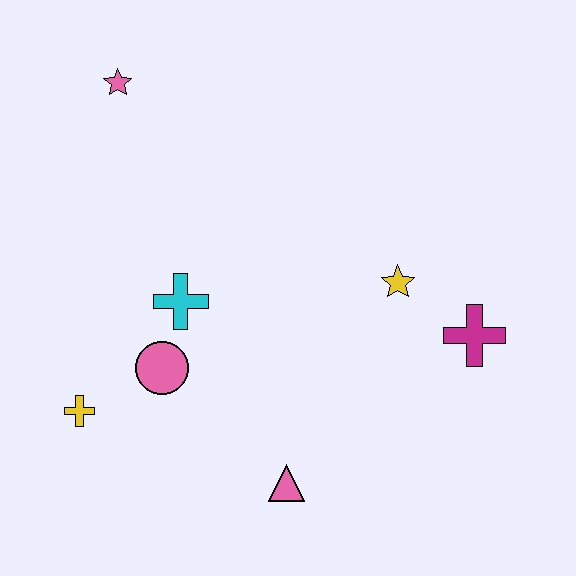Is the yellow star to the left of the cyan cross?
No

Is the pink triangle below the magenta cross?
Yes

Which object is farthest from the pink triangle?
The pink star is farthest from the pink triangle.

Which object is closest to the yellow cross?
The pink circle is closest to the yellow cross.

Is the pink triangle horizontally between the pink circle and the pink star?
No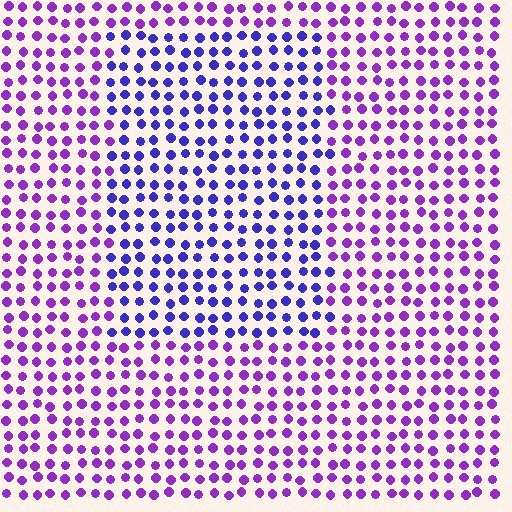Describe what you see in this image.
The image is filled with small purple elements in a uniform arrangement. A rectangle-shaped region is visible where the elements are tinted to a slightly different hue, forming a subtle color boundary.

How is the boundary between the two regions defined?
The boundary is defined purely by a slight shift in hue (about 37 degrees). Spacing, size, and orientation are identical on both sides.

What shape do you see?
I see a rectangle.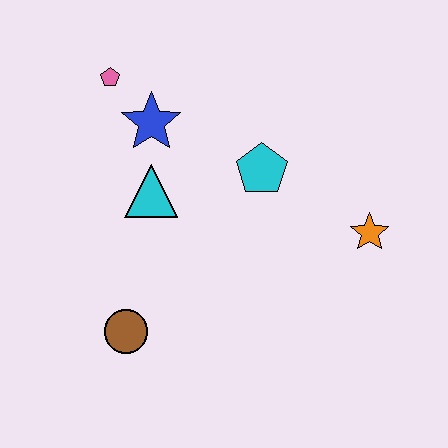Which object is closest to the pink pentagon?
The blue star is closest to the pink pentagon.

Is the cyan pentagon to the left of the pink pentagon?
No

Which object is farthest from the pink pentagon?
The orange star is farthest from the pink pentagon.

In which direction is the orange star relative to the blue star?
The orange star is to the right of the blue star.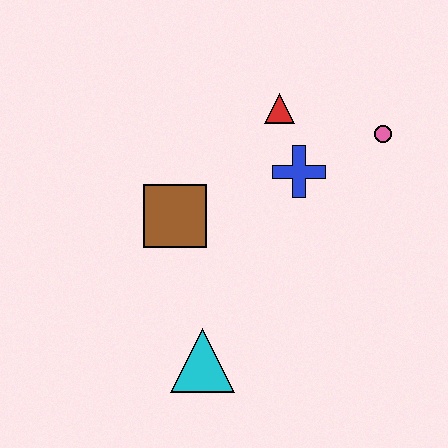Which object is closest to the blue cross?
The red triangle is closest to the blue cross.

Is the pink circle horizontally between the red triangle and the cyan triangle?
No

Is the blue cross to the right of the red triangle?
Yes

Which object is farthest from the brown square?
The pink circle is farthest from the brown square.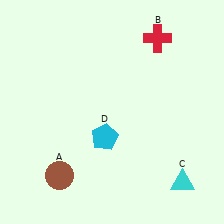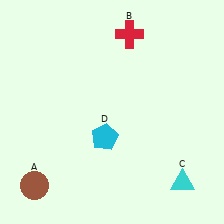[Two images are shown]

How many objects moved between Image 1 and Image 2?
2 objects moved between the two images.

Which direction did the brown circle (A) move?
The brown circle (A) moved left.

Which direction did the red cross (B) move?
The red cross (B) moved left.